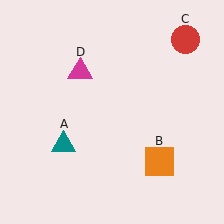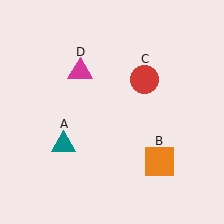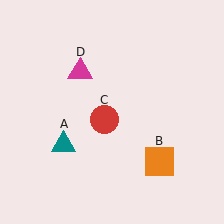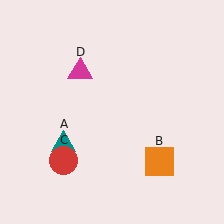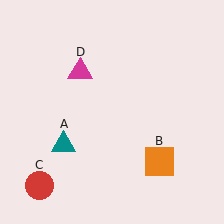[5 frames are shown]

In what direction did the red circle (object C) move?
The red circle (object C) moved down and to the left.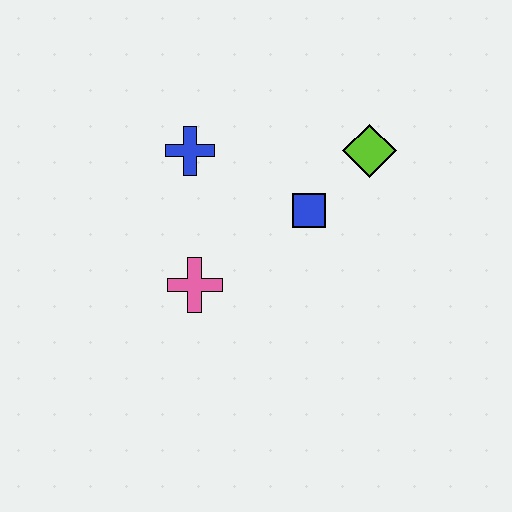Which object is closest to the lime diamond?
The blue square is closest to the lime diamond.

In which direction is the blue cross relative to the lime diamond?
The blue cross is to the left of the lime diamond.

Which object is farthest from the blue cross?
The lime diamond is farthest from the blue cross.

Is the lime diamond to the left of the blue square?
No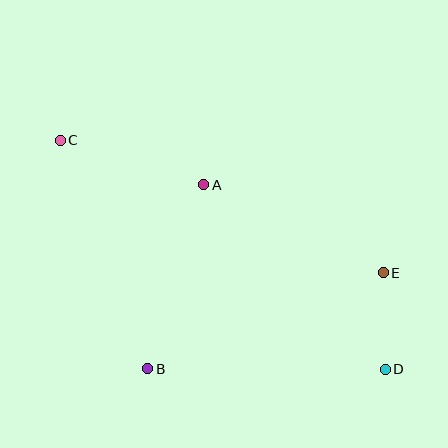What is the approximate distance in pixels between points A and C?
The distance between A and C is approximately 151 pixels.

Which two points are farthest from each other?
Points C and D are farthest from each other.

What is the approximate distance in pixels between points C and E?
The distance between C and E is approximately 349 pixels.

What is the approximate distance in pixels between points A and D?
The distance between A and D is approximately 259 pixels.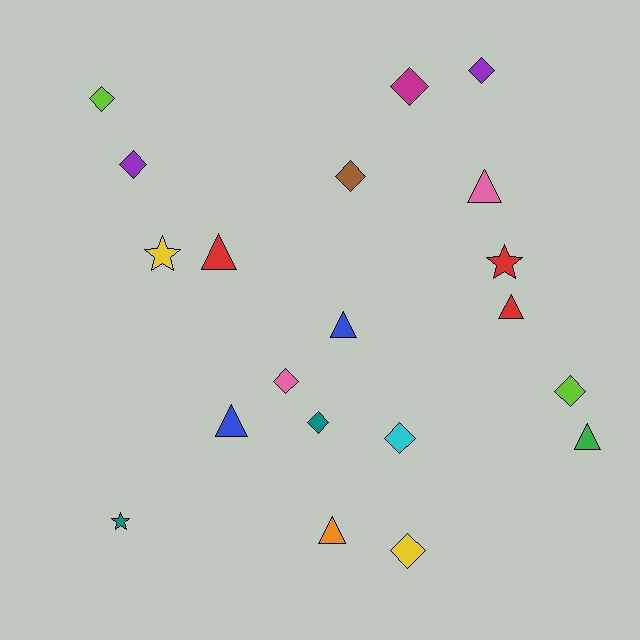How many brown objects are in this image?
There is 1 brown object.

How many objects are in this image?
There are 20 objects.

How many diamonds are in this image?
There are 10 diamonds.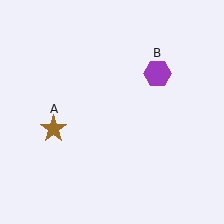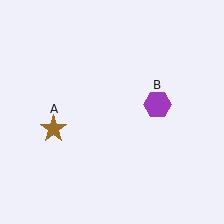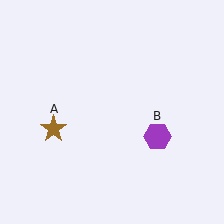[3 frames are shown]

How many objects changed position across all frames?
1 object changed position: purple hexagon (object B).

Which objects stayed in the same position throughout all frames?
Brown star (object A) remained stationary.